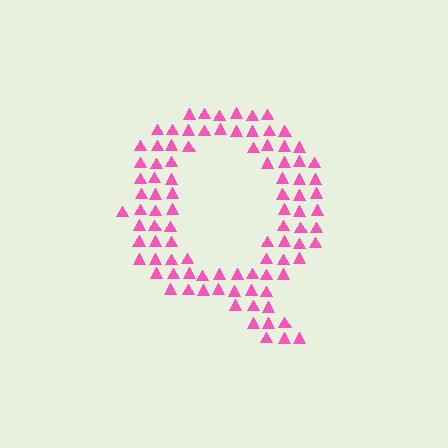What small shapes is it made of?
It is made of small triangles.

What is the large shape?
The large shape is the letter Q.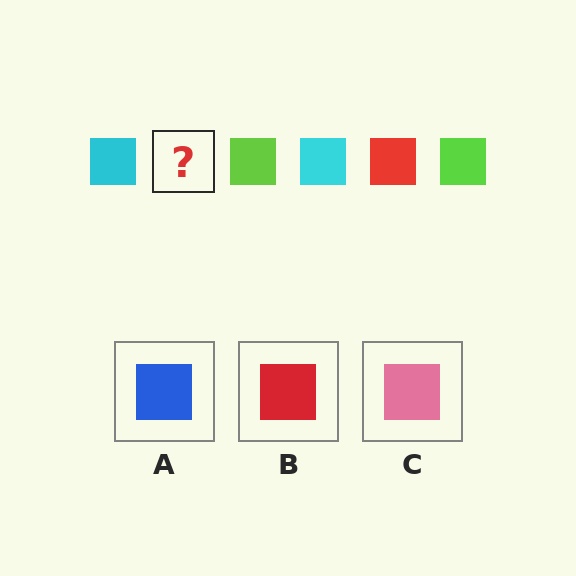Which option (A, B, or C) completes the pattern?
B.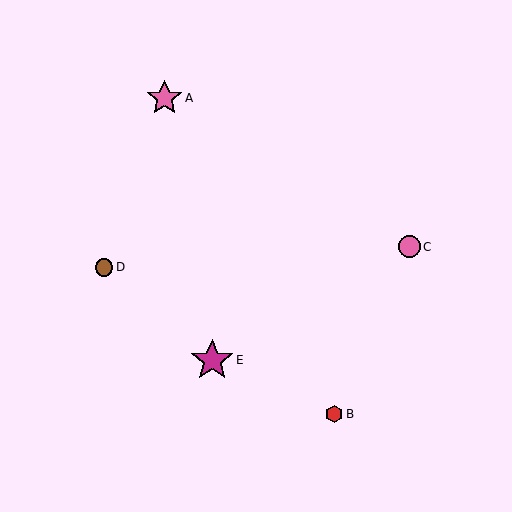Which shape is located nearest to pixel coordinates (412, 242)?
The pink circle (labeled C) at (409, 247) is nearest to that location.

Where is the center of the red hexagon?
The center of the red hexagon is at (334, 414).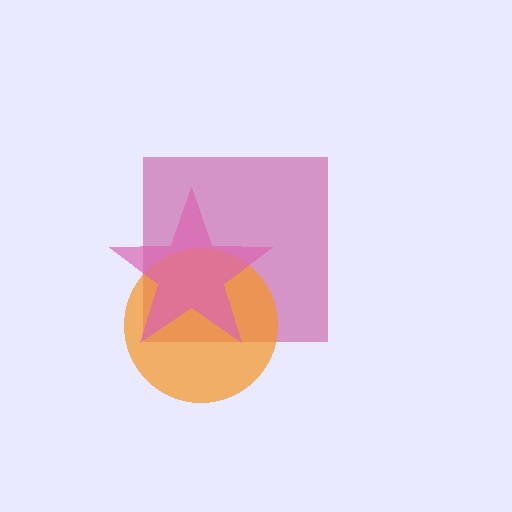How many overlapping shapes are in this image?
There are 3 overlapping shapes in the image.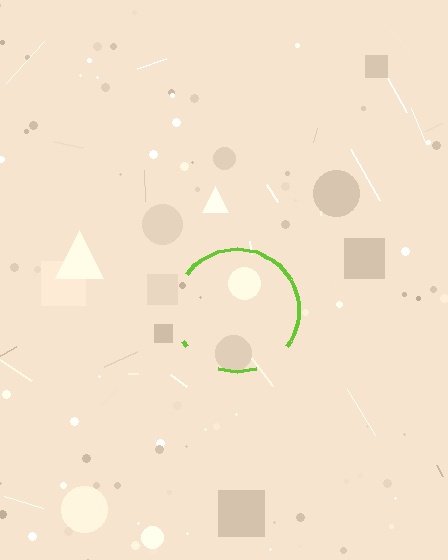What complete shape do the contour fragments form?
The contour fragments form a circle.